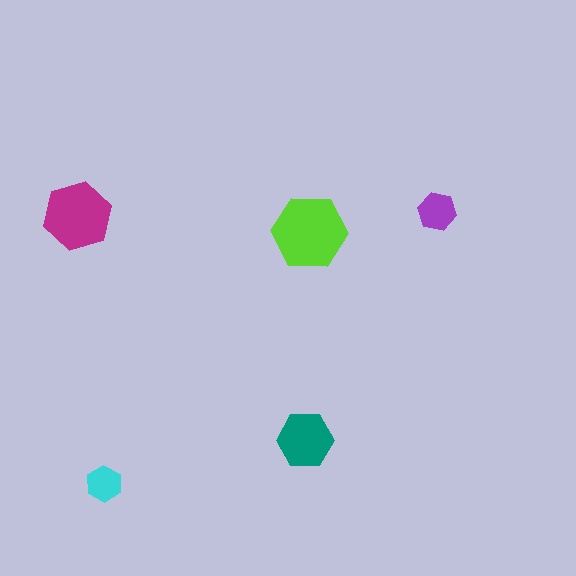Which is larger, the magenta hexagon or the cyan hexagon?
The magenta one.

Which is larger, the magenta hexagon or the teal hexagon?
The magenta one.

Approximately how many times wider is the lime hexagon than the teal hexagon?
About 1.5 times wider.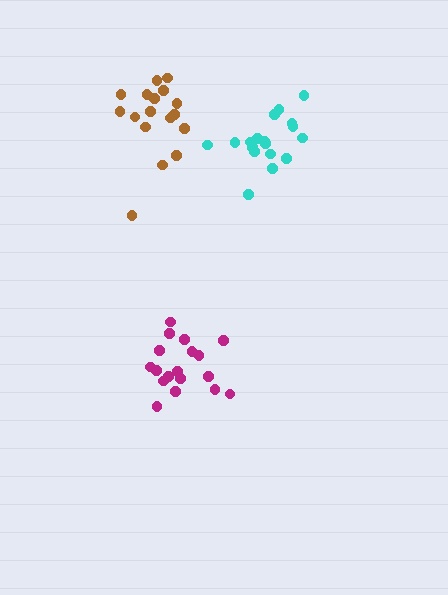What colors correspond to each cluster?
The clusters are colored: magenta, brown, cyan.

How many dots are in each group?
Group 1: 18 dots, Group 2: 17 dots, Group 3: 18 dots (53 total).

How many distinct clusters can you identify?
There are 3 distinct clusters.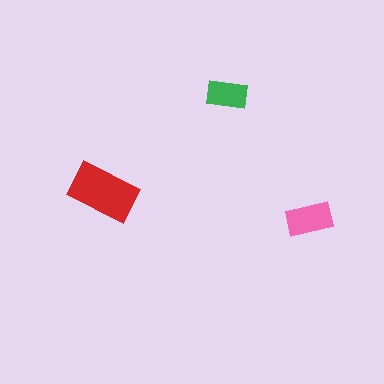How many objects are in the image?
There are 3 objects in the image.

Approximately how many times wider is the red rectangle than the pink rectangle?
About 1.5 times wider.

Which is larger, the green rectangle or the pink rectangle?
The pink one.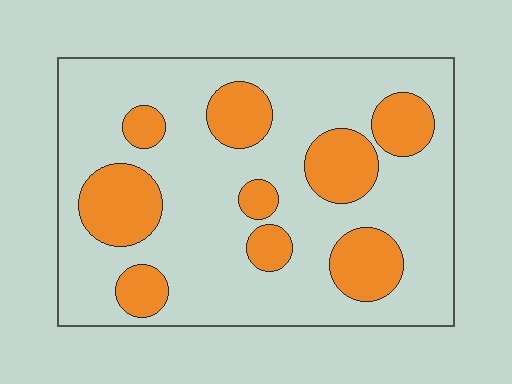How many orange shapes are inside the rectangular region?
9.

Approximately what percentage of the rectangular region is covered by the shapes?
Approximately 25%.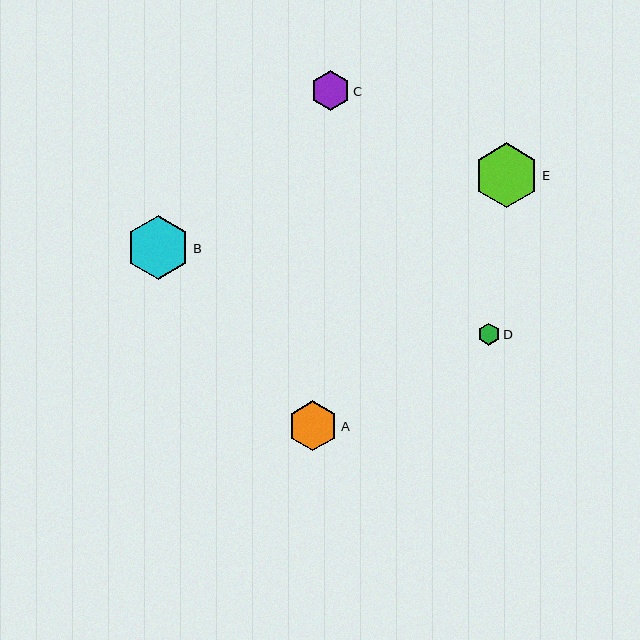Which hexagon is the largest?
Hexagon E is the largest with a size of approximately 65 pixels.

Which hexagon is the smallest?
Hexagon D is the smallest with a size of approximately 22 pixels.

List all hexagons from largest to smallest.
From largest to smallest: E, B, A, C, D.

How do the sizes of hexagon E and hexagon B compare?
Hexagon E and hexagon B are approximately the same size.